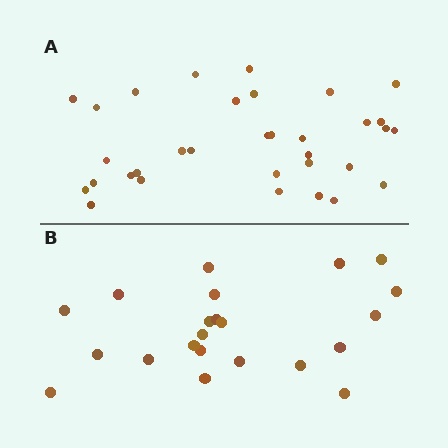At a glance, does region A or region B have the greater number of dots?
Region A (the top region) has more dots.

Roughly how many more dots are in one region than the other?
Region A has roughly 12 or so more dots than region B.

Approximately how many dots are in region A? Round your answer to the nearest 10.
About 30 dots. (The exact count is 33, which rounds to 30.)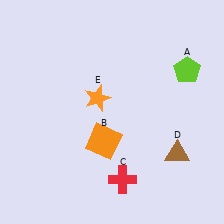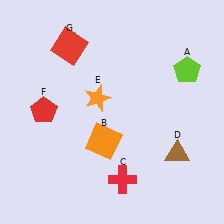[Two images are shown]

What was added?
A red pentagon (F), a red square (G) were added in Image 2.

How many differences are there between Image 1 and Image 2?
There are 2 differences between the two images.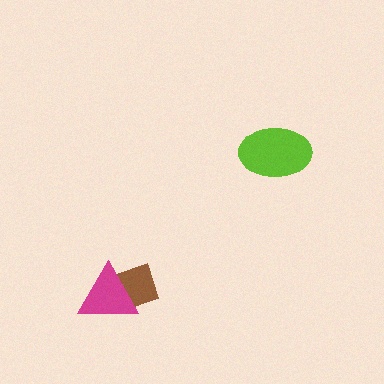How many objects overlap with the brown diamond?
1 object overlaps with the brown diamond.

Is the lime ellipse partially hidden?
No, no other shape covers it.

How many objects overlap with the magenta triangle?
1 object overlaps with the magenta triangle.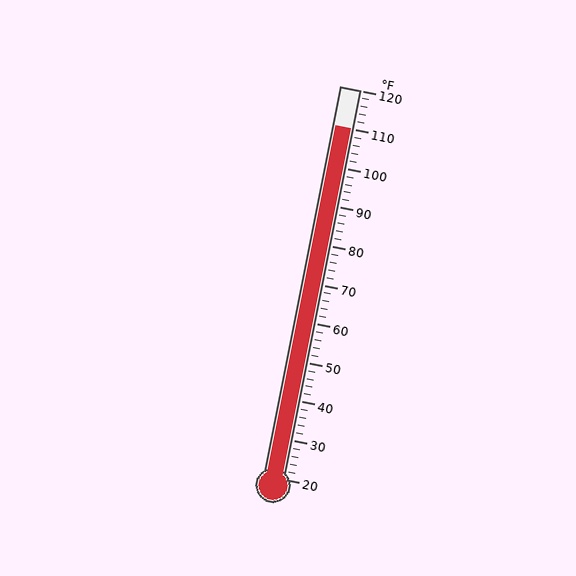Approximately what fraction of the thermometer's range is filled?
The thermometer is filled to approximately 90% of its range.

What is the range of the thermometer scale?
The thermometer scale ranges from 20°F to 120°F.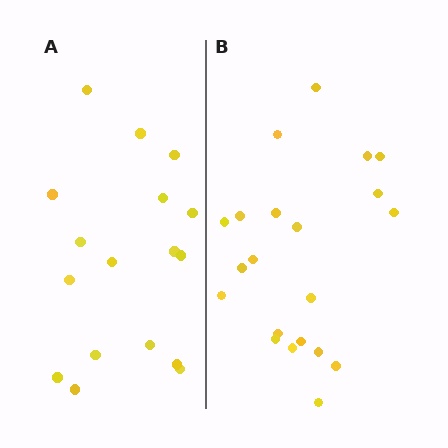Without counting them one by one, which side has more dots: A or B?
Region B (the right region) has more dots.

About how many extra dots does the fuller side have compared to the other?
Region B has about 4 more dots than region A.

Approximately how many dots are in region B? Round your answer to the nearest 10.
About 20 dots. (The exact count is 21, which rounds to 20.)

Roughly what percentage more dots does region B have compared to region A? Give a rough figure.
About 25% more.